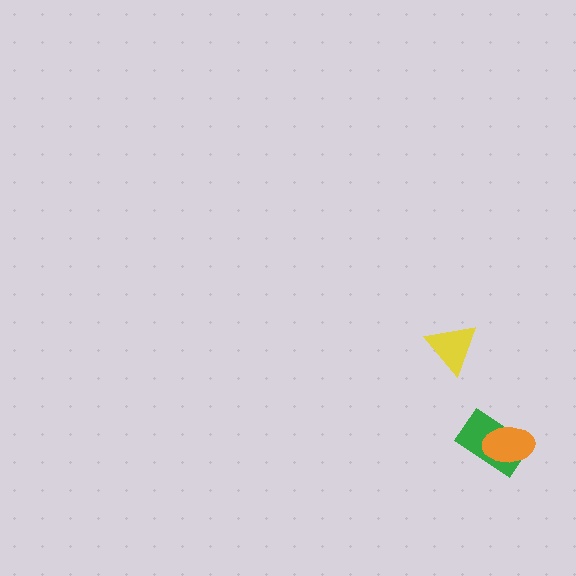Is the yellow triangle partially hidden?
No, no other shape covers it.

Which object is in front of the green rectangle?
The orange ellipse is in front of the green rectangle.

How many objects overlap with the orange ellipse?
1 object overlaps with the orange ellipse.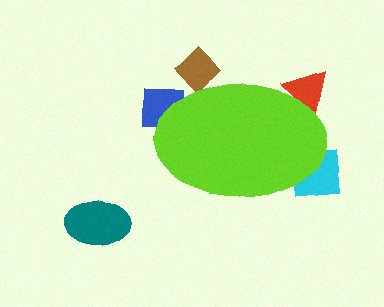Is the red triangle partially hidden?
Yes, the red triangle is partially hidden behind the lime ellipse.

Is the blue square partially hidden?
Yes, the blue square is partially hidden behind the lime ellipse.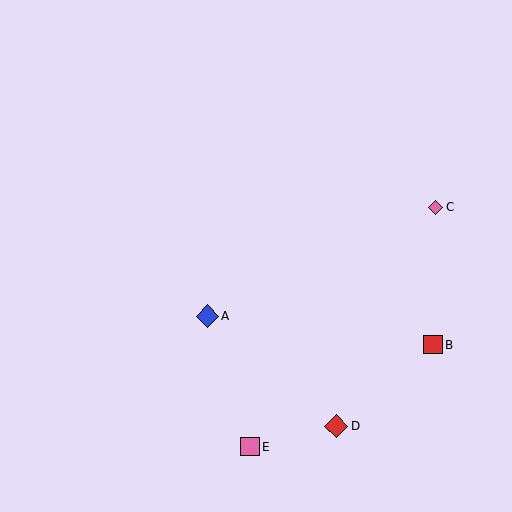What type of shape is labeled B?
Shape B is a red square.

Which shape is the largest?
The red diamond (labeled D) is the largest.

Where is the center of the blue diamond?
The center of the blue diamond is at (207, 316).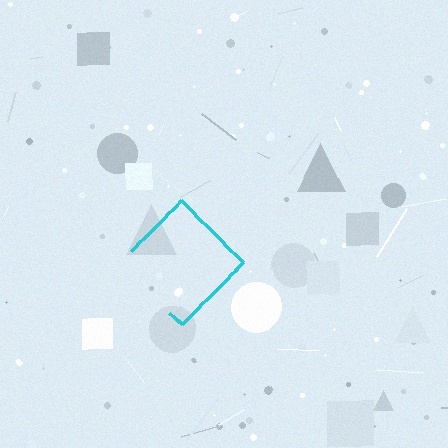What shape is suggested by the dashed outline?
The dashed outline suggests a diamond.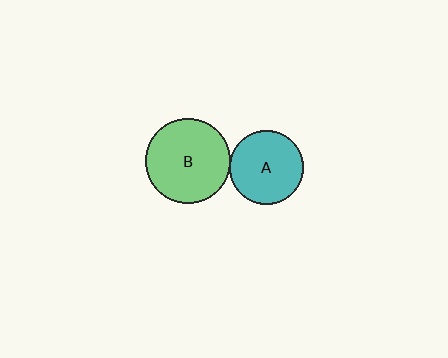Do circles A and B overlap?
Yes.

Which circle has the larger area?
Circle B (green).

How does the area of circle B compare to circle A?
Approximately 1.3 times.